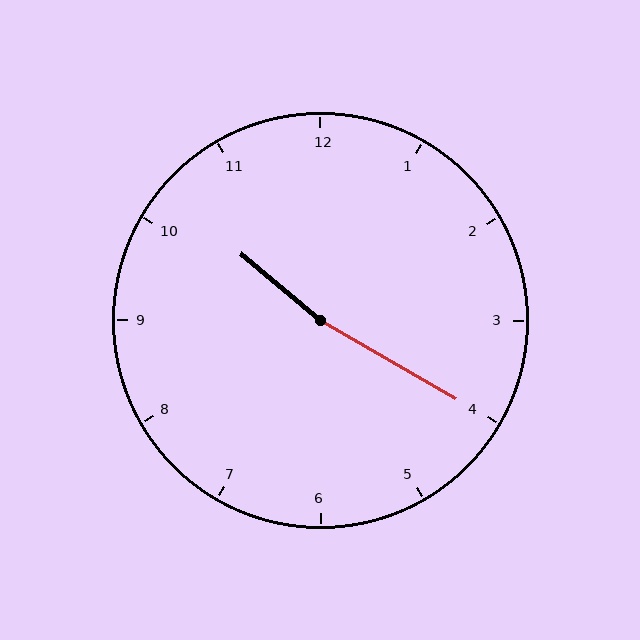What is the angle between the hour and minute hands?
Approximately 170 degrees.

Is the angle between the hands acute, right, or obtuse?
It is obtuse.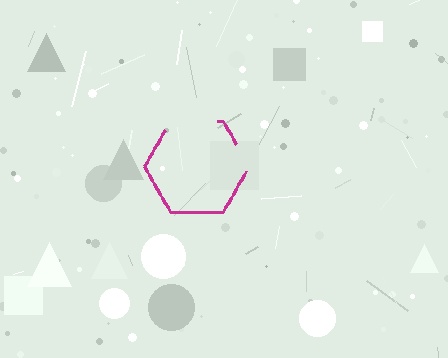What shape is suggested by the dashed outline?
The dashed outline suggests a hexagon.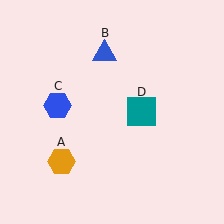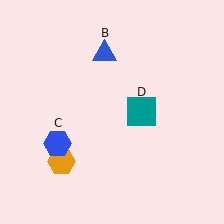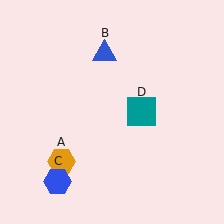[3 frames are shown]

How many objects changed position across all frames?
1 object changed position: blue hexagon (object C).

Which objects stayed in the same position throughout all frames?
Orange hexagon (object A) and blue triangle (object B) and teal square (object D) remained stationary.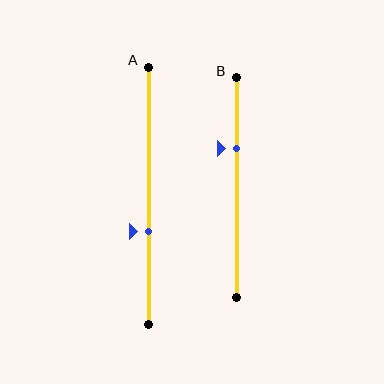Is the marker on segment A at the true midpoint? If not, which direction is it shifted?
No, the marker on segment A is shifted downward by about 14% of the segment length.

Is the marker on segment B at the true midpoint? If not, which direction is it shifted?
No, the marker on segment B is shifted upward by about 18% of the segment length.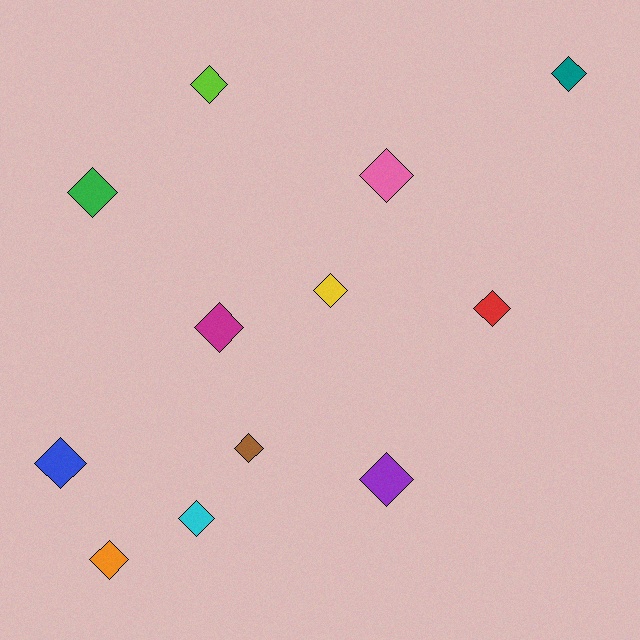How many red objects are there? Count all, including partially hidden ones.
There is 1 red object.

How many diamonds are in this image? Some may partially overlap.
There are 12 diamonds.